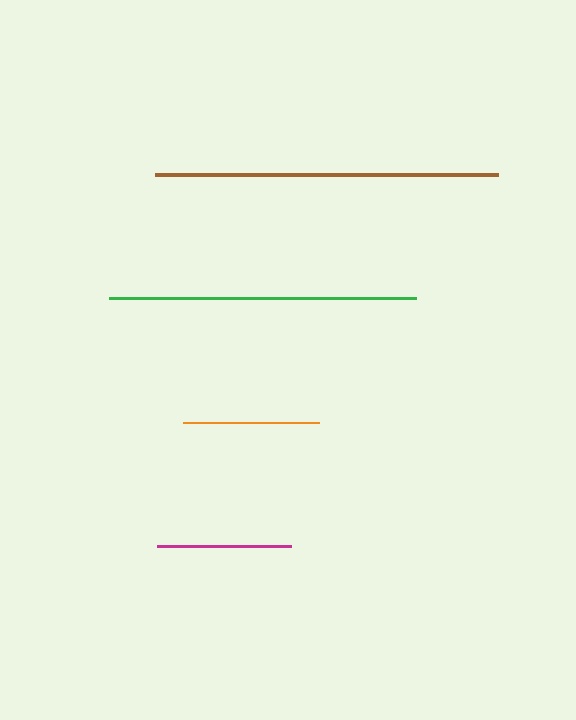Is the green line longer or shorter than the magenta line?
The green line is longer than the magenta line.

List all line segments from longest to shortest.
From longest to shortest: brown, green, orange, magenta.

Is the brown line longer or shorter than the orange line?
The brown line is longer than the orange line.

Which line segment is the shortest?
The magenta line is the shortest at approximately 134 pixels.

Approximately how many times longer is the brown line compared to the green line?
The brown line is approximately 1.1 times the length of the green line.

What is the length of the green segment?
The green segment is approximately 307 pixels long.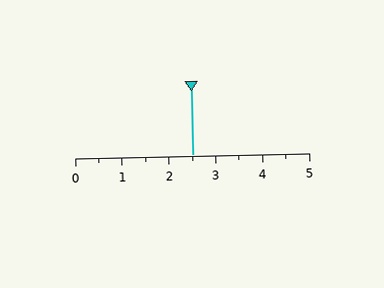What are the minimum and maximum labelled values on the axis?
The axis runs from 0 to 5.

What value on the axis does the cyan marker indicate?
The marker indicates approximately 2.5.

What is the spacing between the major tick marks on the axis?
The major ticks are spaced 1 apart.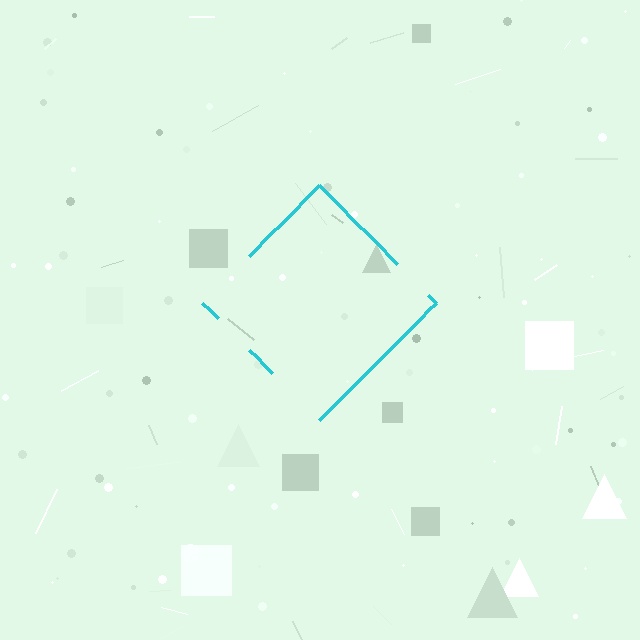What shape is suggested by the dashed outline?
The dashed outline suggests a diamond.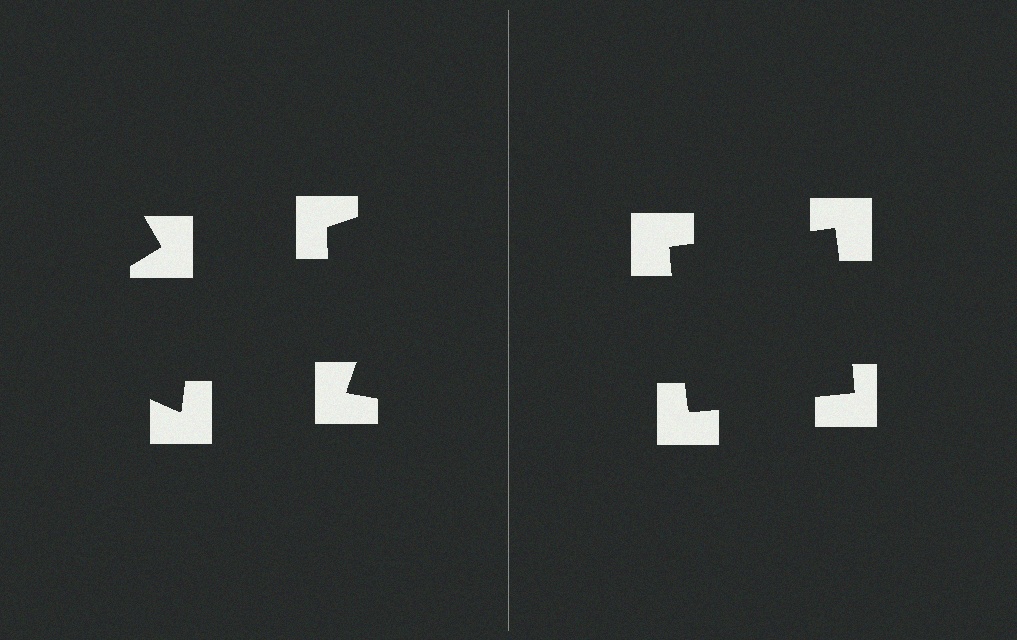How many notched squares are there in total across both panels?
8 — 4 on each side.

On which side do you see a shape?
An illusory square appears on the right side. On the left side the wedge cuts are rotated, so no coherent shape forms.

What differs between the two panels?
The notched squares are positioned identically on both sides; only the wedge orientations differ. On the right they align to a square; on the left they are misaligned.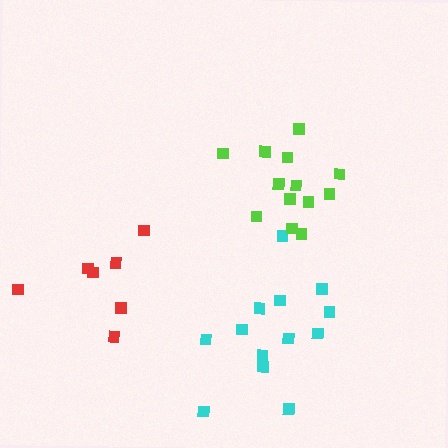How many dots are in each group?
Group 1: 13 dots, Group 2: 7 dots, Group 3: 13 dots (33 total).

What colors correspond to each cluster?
The clusters are colored: cyan, red, lime.